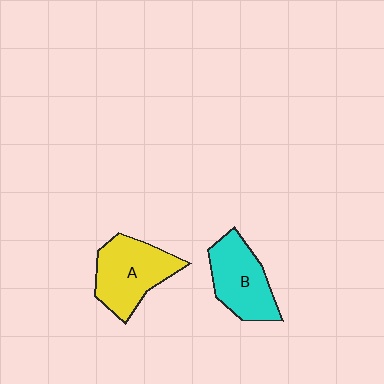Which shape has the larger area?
Shape A (yellow).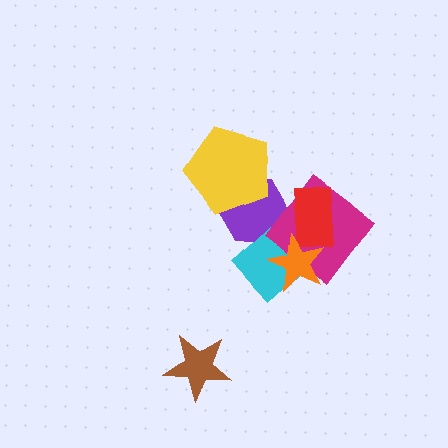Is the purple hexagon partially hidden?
Yes, it is partially covered by another shape.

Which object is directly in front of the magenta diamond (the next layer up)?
The red rectangle is directly in front of the magenta diamond.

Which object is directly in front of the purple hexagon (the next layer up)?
The cyan rectangle is directly in front of the purple hexagon.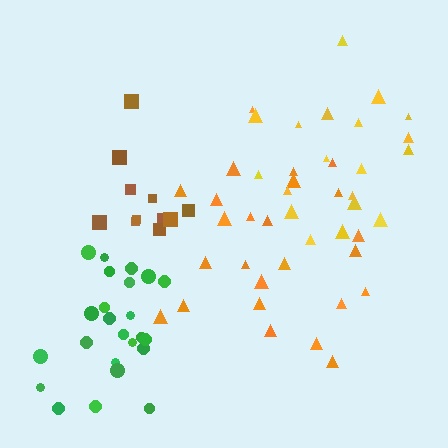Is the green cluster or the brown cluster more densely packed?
Brown.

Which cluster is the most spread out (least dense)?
Orange.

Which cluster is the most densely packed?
Brown.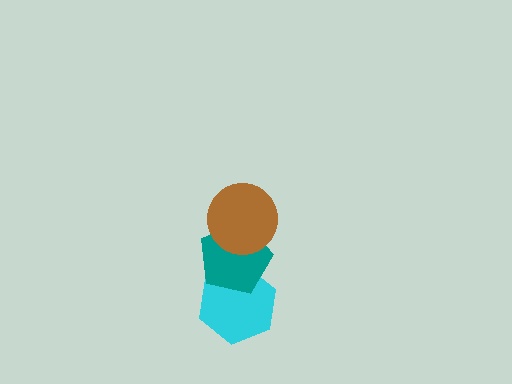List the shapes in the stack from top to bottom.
From top to bottom: the brown circle, the teal pentagon, the cyan hexagon.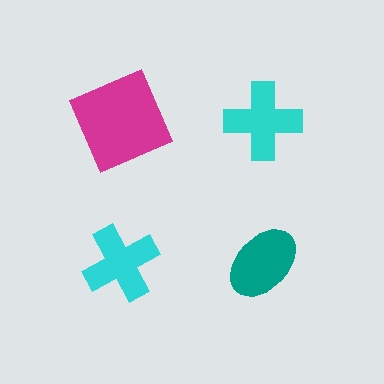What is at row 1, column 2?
A cyan cross.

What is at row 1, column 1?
A magenta square.